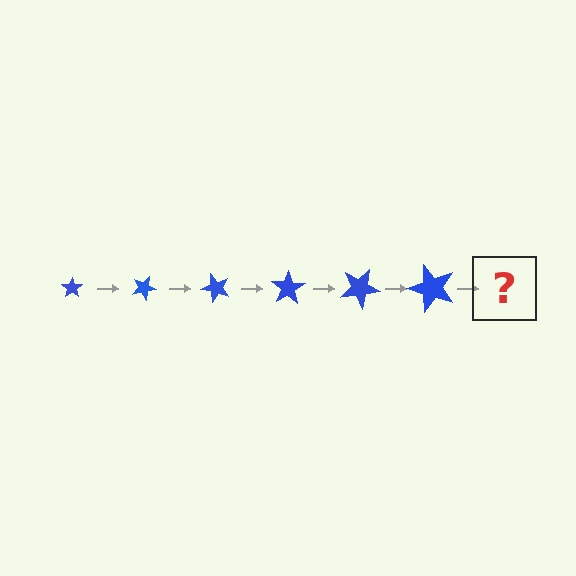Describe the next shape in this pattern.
It should be a star, larger than the previous one and rotated 150 degrees from the start.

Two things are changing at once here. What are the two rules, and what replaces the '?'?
The two rules are that the star grows larger each step and it rotates 25 degrees each step. The '?' should be a star, larger than the previous one and rotated 150 degrees from the start.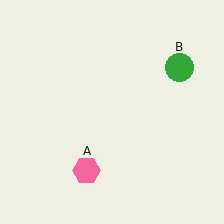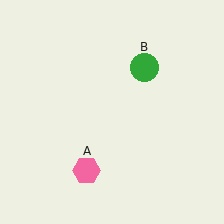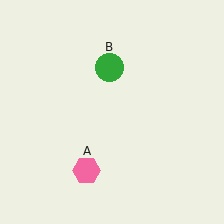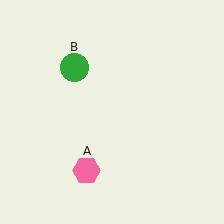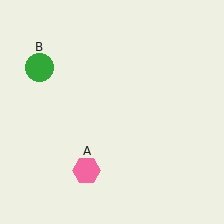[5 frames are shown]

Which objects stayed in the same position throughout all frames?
Pink hexagon (object A) remained stationary.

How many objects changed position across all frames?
1 object changed position: green circle (object B).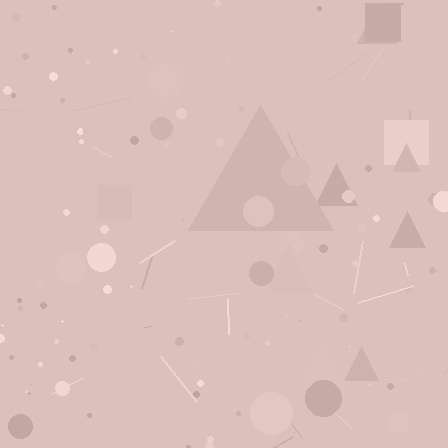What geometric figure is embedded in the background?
A triangle is embedded in the background.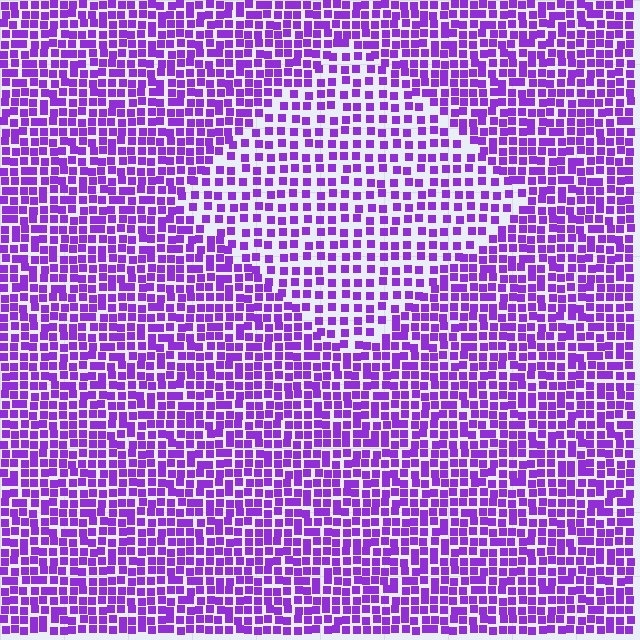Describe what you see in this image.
The image contains small purple elements arranged at two different densities. A diamond-shaped region is visible where the elements are less densely packed than the surrounding area.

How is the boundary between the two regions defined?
The boundary is defined by a change in element density (approximately 1.7x ratio). All elements are the same color, size, and shape.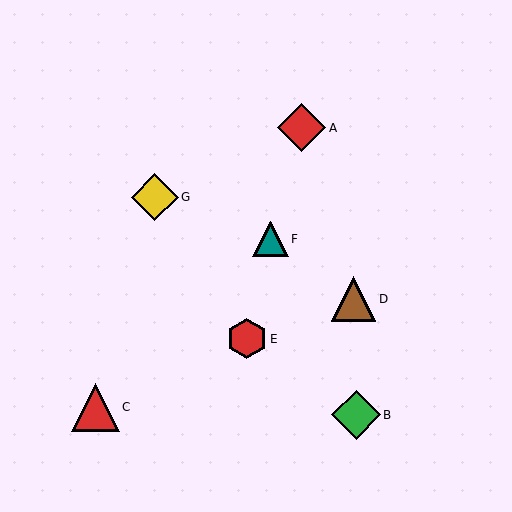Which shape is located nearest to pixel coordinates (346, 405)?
The green diamond (labeled B) at (356, 415) is nearest to that location.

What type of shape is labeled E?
Shape E is a red hexagon.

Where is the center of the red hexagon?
The center of the red hexagon is at (247, 339).